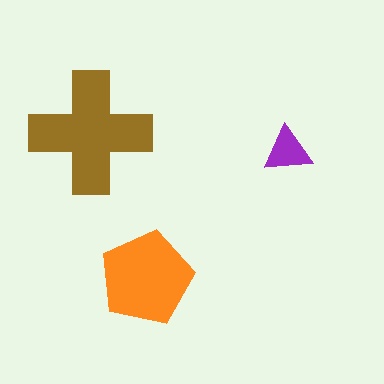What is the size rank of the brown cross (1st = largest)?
1st.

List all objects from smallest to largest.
The purple triangle, the orange pentagon, the brown cross.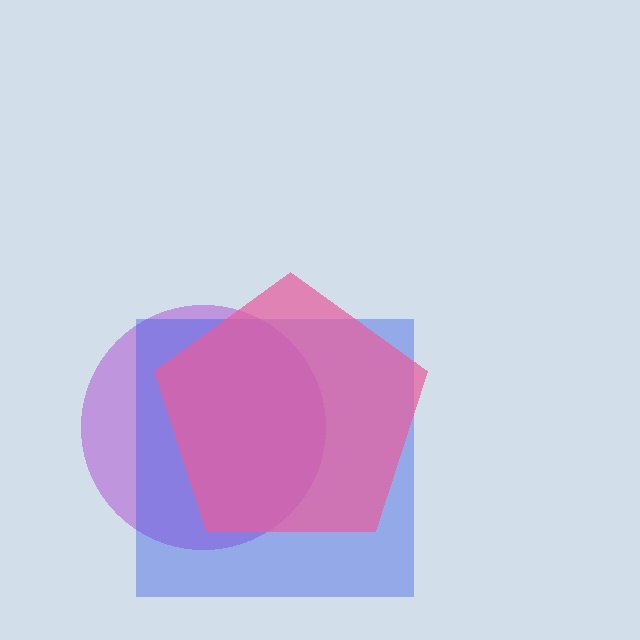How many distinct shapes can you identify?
There are 3 distinct shapes: a purple circle, a blue square, a pink pentagon.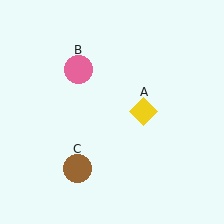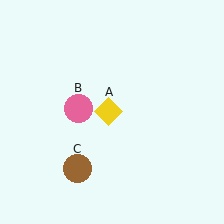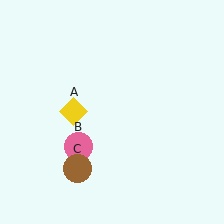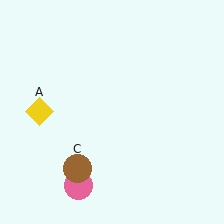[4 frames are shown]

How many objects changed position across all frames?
2 objects changed position: yellow diamond (object A), pink circle (object B).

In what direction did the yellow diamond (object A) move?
The yellow diamond (object A) moved left.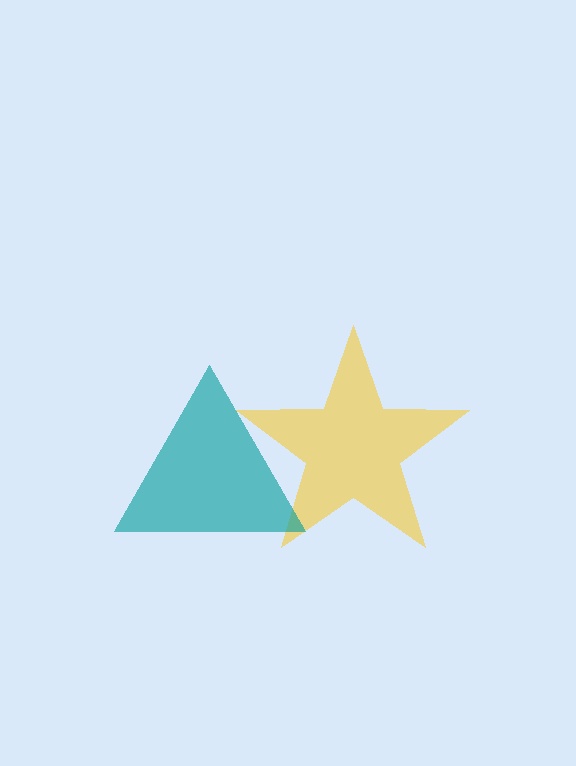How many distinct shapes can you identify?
There are 2 distinct shapes: a yellow star, a teal triangle.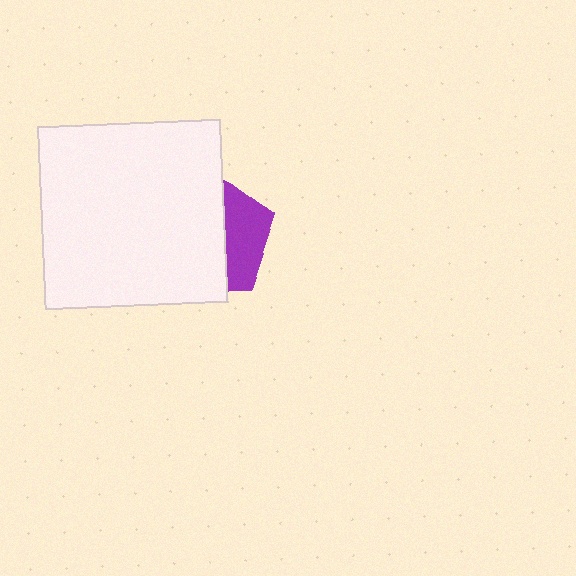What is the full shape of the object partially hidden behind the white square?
The partially hidden object is a purple pentagon.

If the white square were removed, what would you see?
You would see the complete purple pentagon.